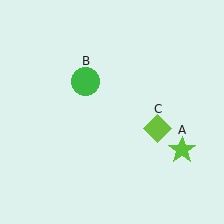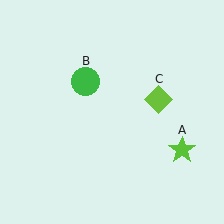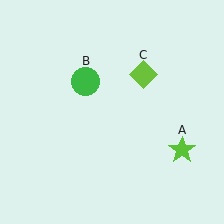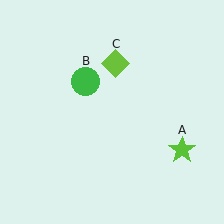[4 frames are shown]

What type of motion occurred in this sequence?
The lime diamond (object C) rotated counterclockwise around the center of the scene.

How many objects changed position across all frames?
1 object changed position: lime diamond (object C).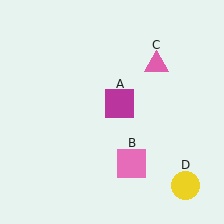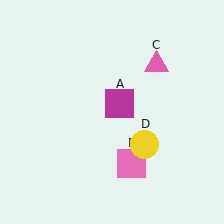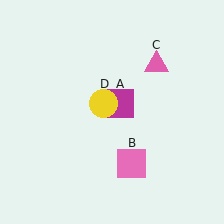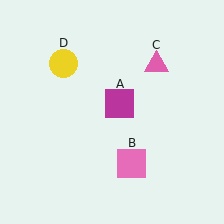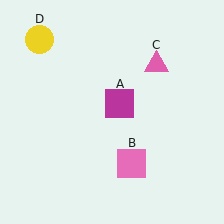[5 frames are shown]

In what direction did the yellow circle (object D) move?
The yellow circle (object D) moved up and to the left.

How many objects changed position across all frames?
1 object changed position: yellow circle (object D).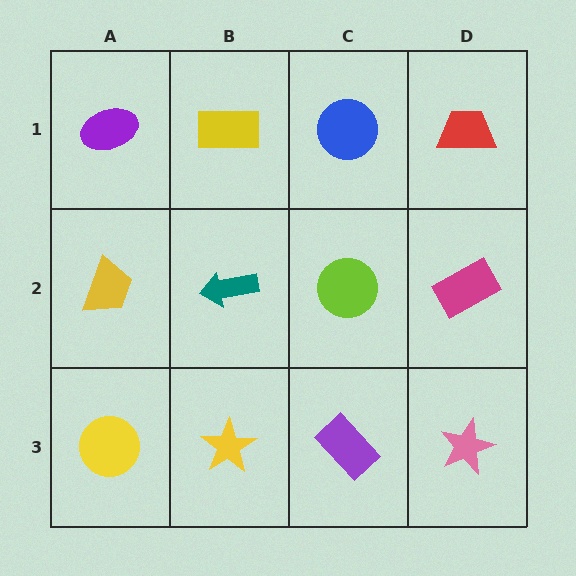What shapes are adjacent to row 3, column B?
A teal arrow (row 2, column B), a yellow circle (row 3, column A), a purple rectangle (row 3, column C).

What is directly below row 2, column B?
A yellow star.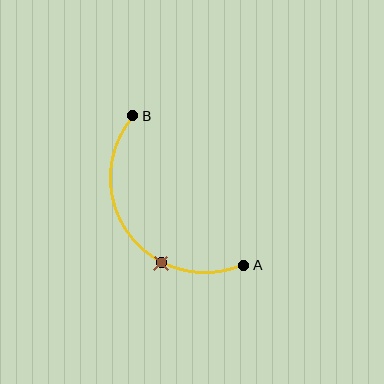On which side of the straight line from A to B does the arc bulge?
The arc bulges below and to the left of the straight line connecting A and B.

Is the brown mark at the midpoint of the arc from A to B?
No. The brown mark lies on the arc but is closer to endpoint A. The arc midpoint would be at the point on the curve equidistant along the arc from both A and B.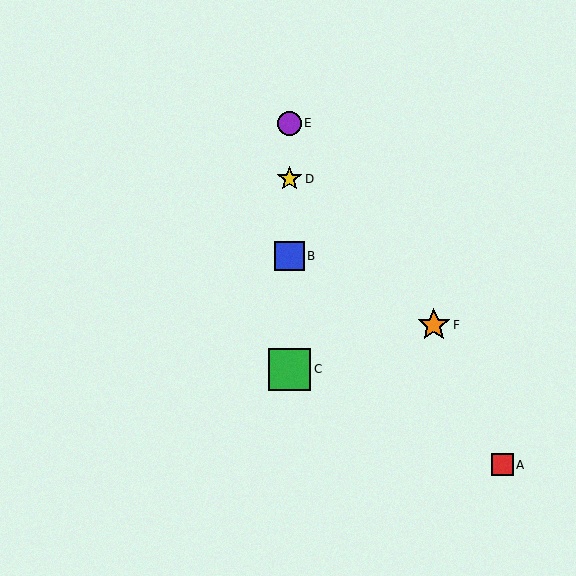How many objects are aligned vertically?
4 objects (B, C, D, E) are aligned vertically.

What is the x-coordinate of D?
Object D is at x≈289.